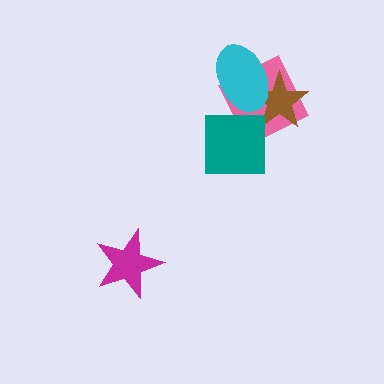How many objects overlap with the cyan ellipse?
2 objects overlap with the cyan ellipse.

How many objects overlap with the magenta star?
0 objects overlap with the magenta star.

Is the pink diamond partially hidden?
Yes, it is partially covered by another shape.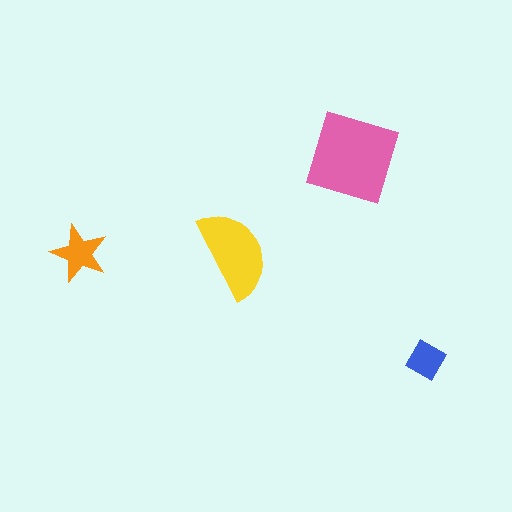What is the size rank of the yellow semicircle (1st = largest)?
2nd.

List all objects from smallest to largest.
The blue diamond, the orange star, the yellow semicircle, the pink square.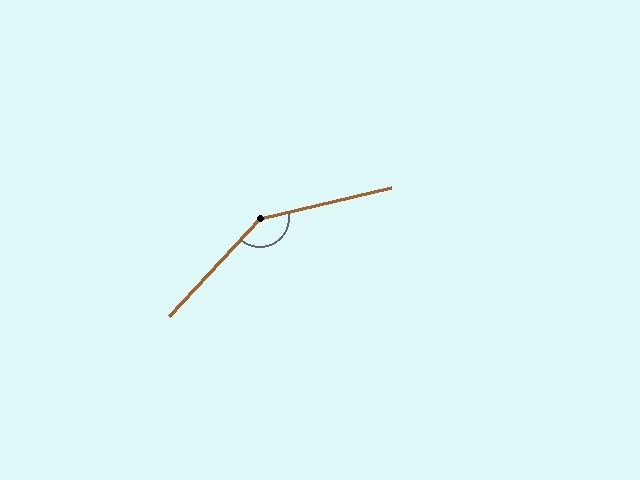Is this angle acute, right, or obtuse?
It is obtuse.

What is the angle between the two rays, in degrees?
Approximately 146 degrees.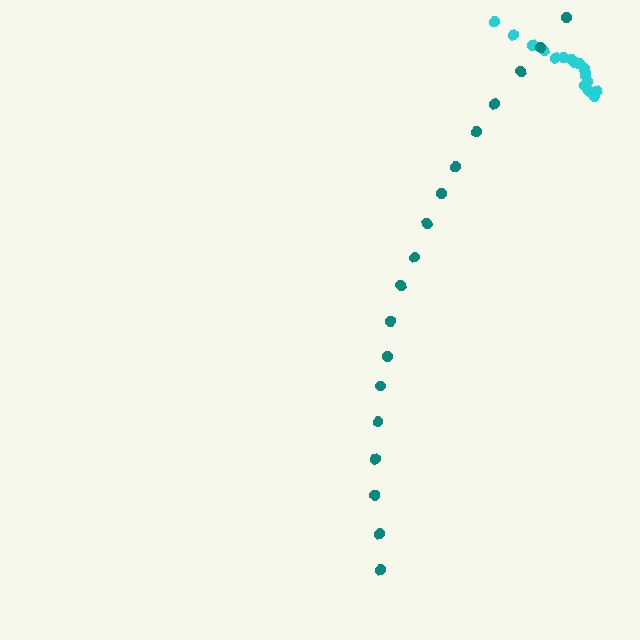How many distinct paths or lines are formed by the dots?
There are 2 distinct paths.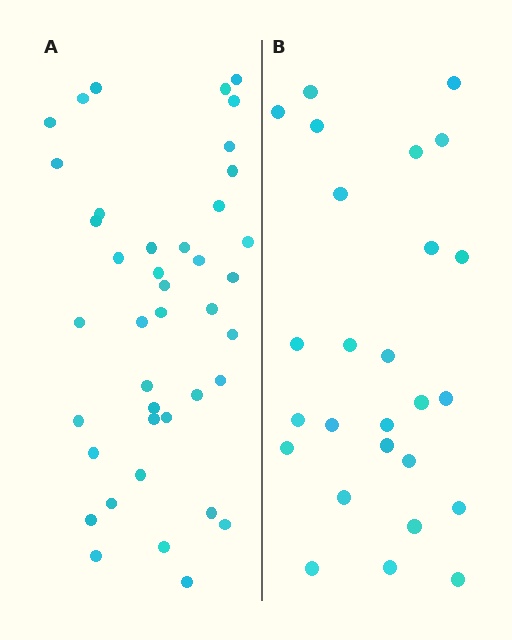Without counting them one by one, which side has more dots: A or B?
Region A (the left region) has more dots.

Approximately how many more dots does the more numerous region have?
Region A has approximately 15 more dots than region B.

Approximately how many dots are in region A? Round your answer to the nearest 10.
About 40 dots. (The exact count is 41, which rounds to 40.)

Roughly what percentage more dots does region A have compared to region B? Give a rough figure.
About 60% more.